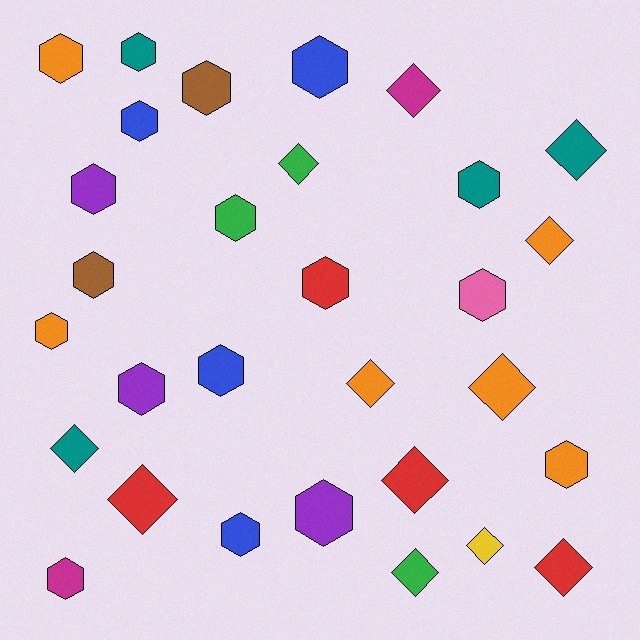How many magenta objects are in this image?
There are 2 magenta objects.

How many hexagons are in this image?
There are 18 hexagons.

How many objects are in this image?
There are 30 objects.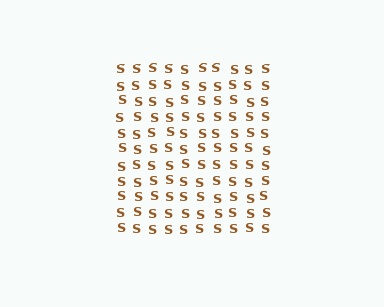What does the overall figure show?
The overall figure shows a square.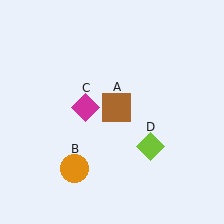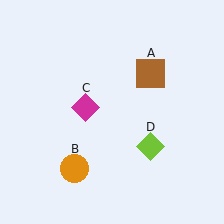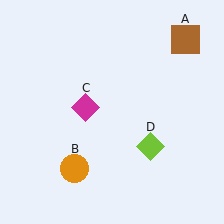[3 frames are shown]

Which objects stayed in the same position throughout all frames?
Orange circle (object B) and magenta diamond (object C) and lime diamond (object D) remained stationary.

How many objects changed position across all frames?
1 object changed position: brown square (object A).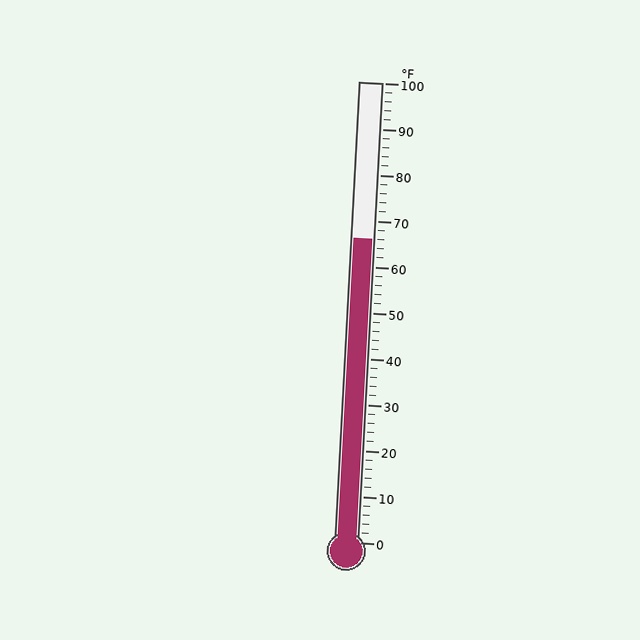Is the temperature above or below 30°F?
The temperature is above 30°F.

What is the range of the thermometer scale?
The thermometer scale ranges from 0°F to 100°F.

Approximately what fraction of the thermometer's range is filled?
The thermometer is filled to approximately 65% of its range.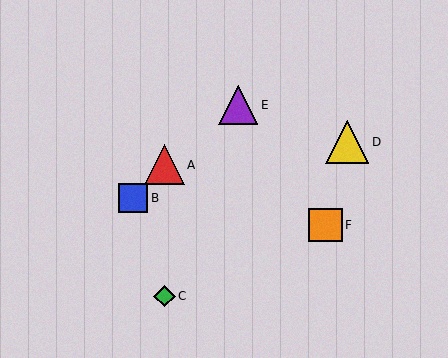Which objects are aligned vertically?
Objects A, C are aligned vertically.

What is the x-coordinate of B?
Object B is at x≈133.